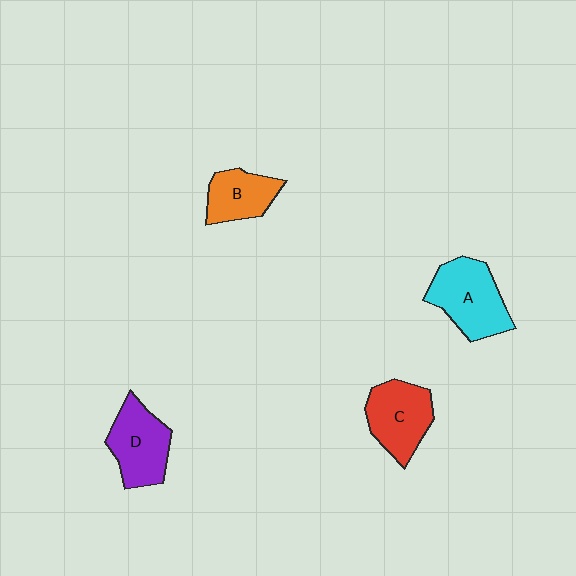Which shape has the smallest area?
Shape B (orange).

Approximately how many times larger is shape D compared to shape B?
Approximately 1.3 times.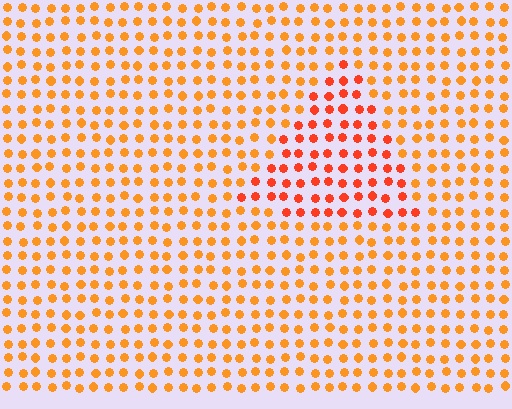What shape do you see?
I see a triangle.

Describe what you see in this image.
The image is filled with small orange elements in a uniform arrangement. A triangle-shaped region is visible where the elements are tinted to a slightly different hue, forming a subtle color boundary.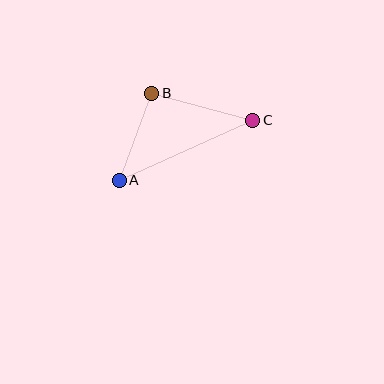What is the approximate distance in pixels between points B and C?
The distance between B and C is approximately 105 pixels.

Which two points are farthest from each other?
Points A and C are farthest from each other.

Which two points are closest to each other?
Points A and B are closest to each other.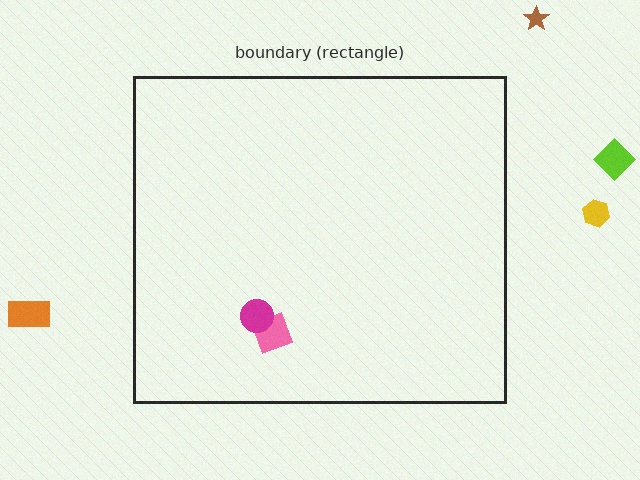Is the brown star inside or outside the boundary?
Outside.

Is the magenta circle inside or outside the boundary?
Inside.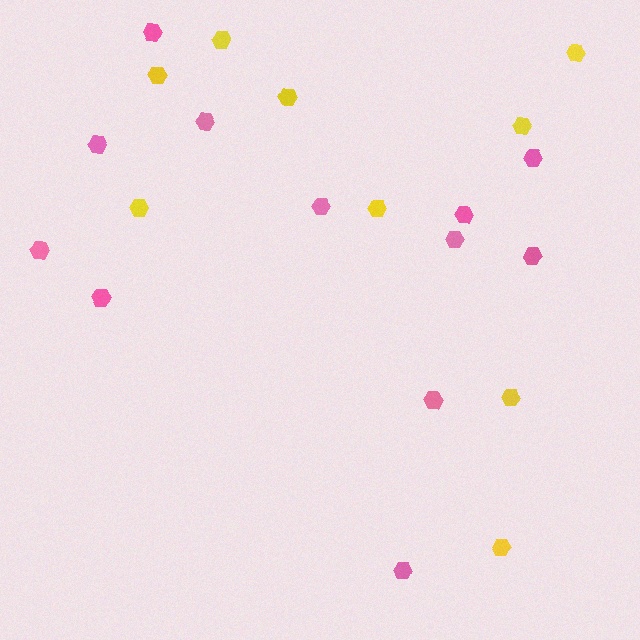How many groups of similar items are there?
There are 2 groups: one group of yellow hexagons (9) and one group of pink hexagons (12).